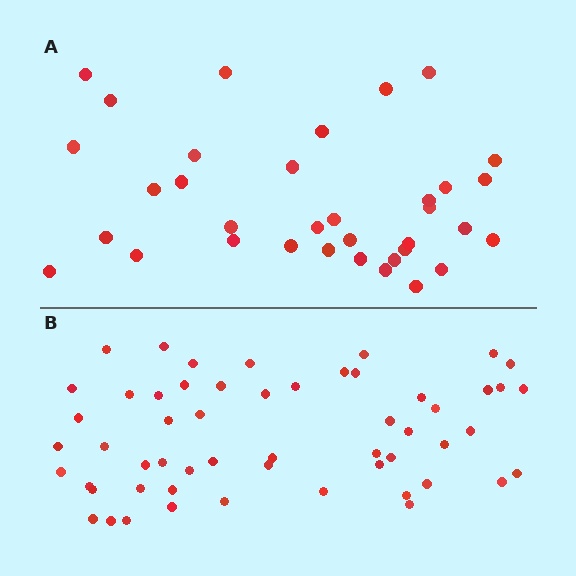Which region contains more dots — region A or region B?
Region B (the bottom region) has more dots.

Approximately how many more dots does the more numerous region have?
Region B has approximately 20 more dots than region A.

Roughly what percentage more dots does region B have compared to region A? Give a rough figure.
About 55% more.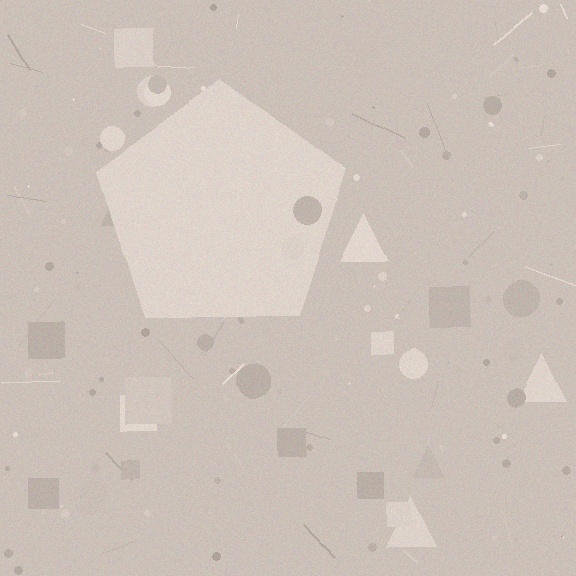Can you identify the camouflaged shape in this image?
The camouflaged shape is a pentagon.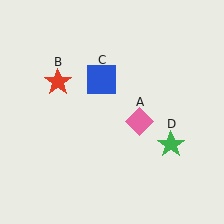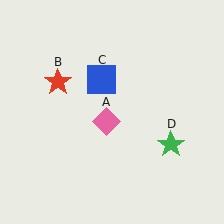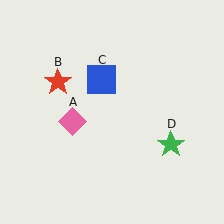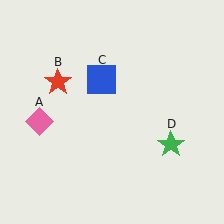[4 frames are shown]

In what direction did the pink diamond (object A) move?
The pink diamond (object A) moved left.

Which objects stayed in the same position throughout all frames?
Red star (object B) and blue square (object C) and green star (object D) remained stationary.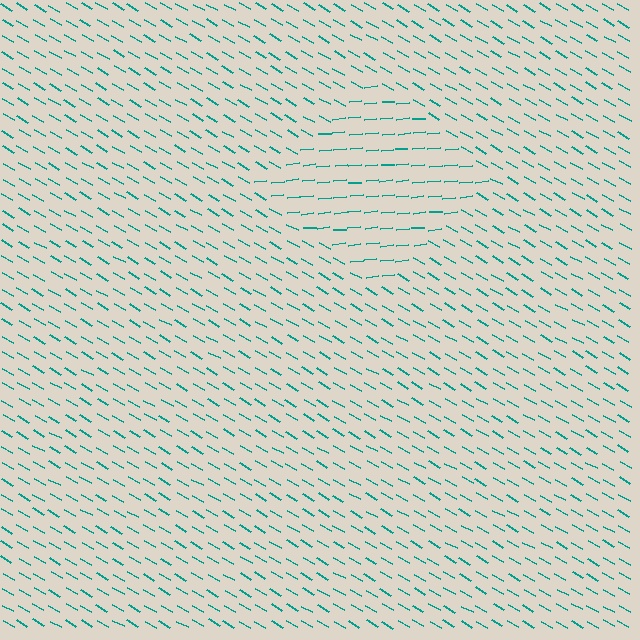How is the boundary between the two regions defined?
The boundary is defined purely by a change in line orientation (approximately 35 degrees difference). All lines are the same color and thickness.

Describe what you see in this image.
The image is filled with small teal line segments. A diamond region in the image has lines oriented differently from the surrounding lines, creating a visible texture boundary.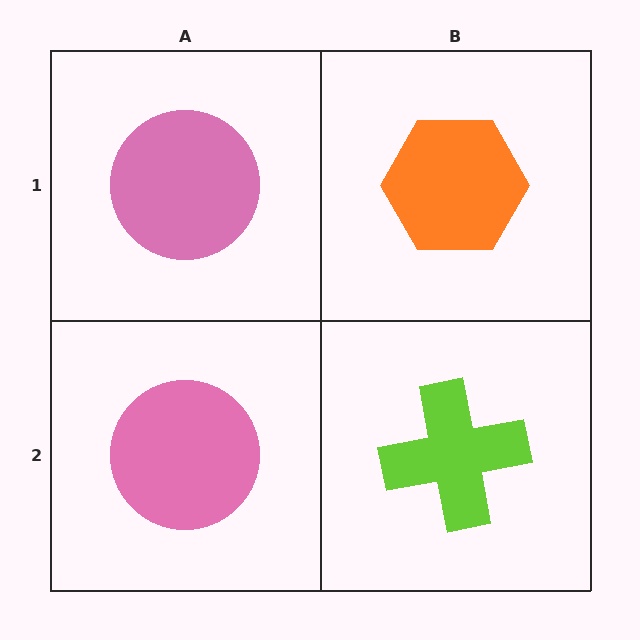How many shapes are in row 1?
2 shapes.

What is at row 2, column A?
A pink circle.